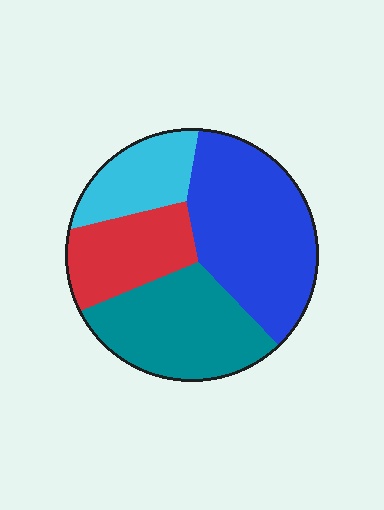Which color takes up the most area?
Blue, at roughly 40%.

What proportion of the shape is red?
Red covers about 20% of the shape.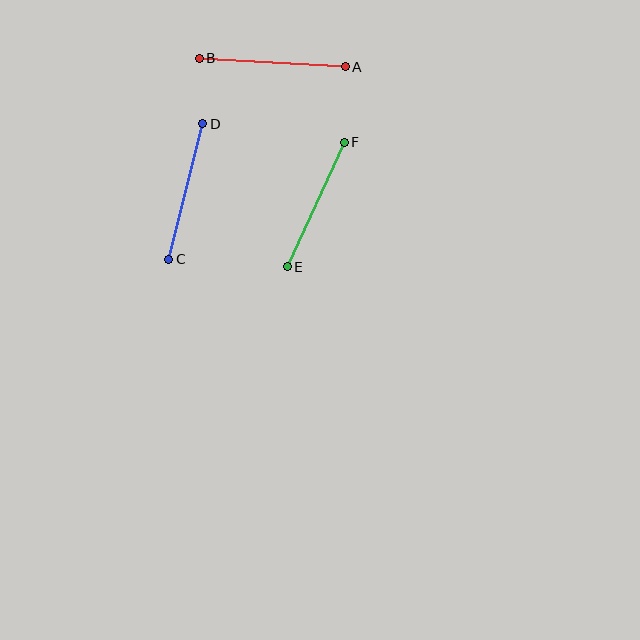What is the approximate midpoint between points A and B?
The midpoint is at approximately (272, 62) pixels.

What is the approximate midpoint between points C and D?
The midpoint is at approximately (186, 191) pixels.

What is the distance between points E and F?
The distance is approximately 137 pixels.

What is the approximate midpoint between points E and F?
The midpoint is at approximately (316, 205) pixels.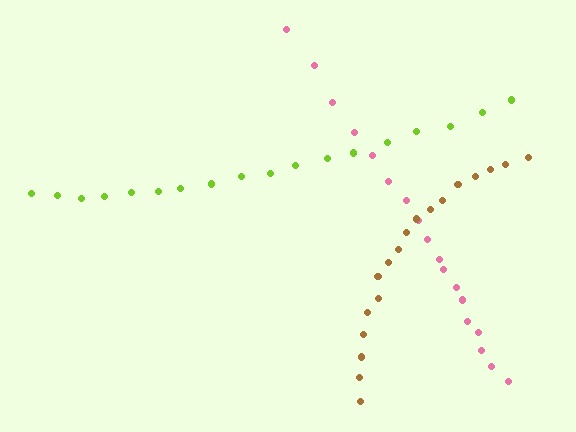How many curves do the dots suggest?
There are 3 distinct paths.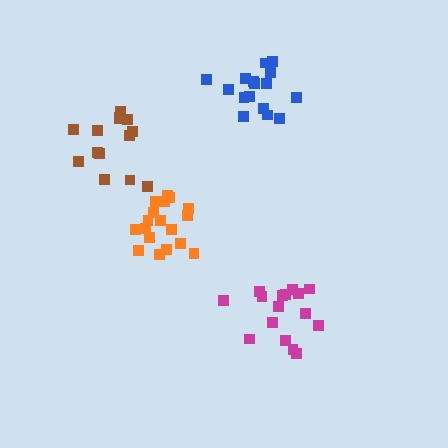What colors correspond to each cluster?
The clusters are colored: magenta, brown, orange, blue.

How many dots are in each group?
Group 1: 16 dots, Group 2: 14 dots, Group 3: 18 dots, Group 4: 16 dots (64 total).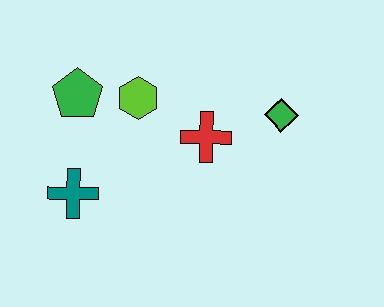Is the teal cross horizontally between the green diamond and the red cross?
No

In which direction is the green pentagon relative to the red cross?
The green pentagon is to the left of the red cross.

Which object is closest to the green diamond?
The red cross is closest to the green diamond.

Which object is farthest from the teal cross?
The green diamond is farthest from the teal cross.